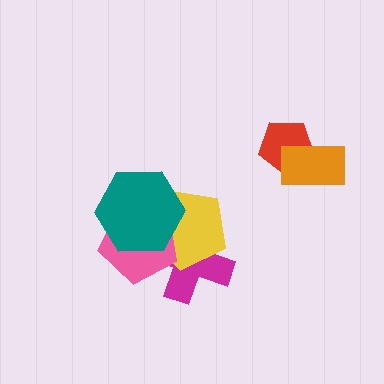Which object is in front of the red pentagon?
The orange rectangle is in front of the red pentagon.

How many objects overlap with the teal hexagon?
3 objects overlap with the teal hexagon.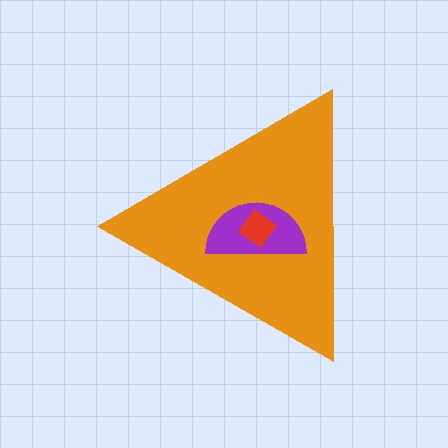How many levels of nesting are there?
3.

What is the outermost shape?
The orange triangle.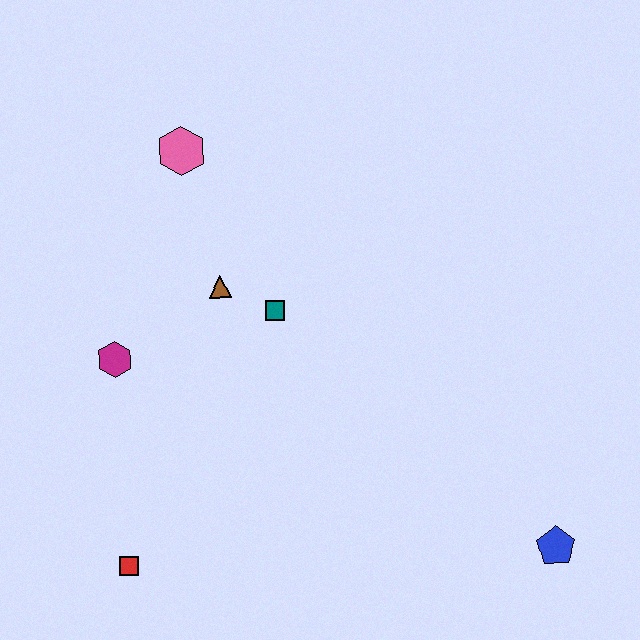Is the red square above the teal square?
No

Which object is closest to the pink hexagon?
The brown triangle is closest to the pink hexagon.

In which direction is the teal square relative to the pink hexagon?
The teal square is below the pink hexagon.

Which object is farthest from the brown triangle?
The blue pentagon is farthest from the brown triangle.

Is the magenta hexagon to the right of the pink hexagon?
No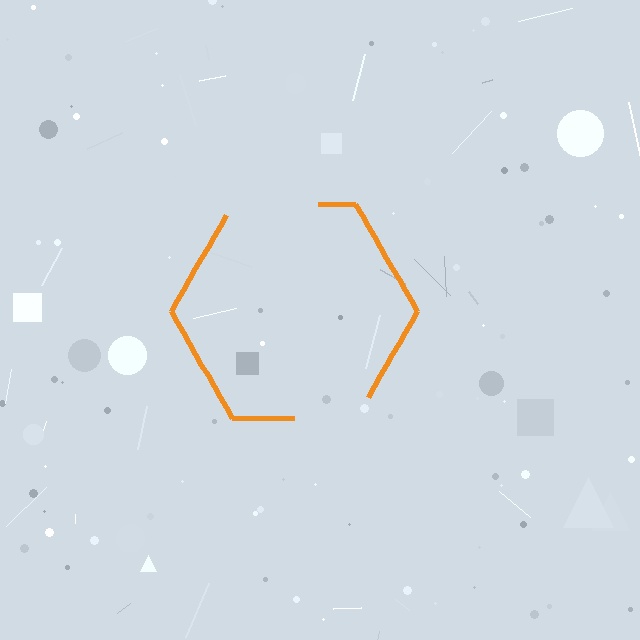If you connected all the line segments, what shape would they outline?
They would outline a hexagon.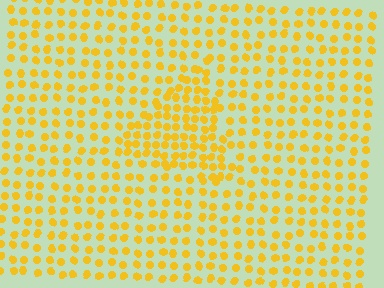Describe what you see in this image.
The image contains small yellow elements arranged at two different densities. A triangle-shaped region is visible where the elements are more densely packed than the surrounding area.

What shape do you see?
I see a triangle.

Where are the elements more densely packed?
The elements are more densely packed inside the triangle boundary.